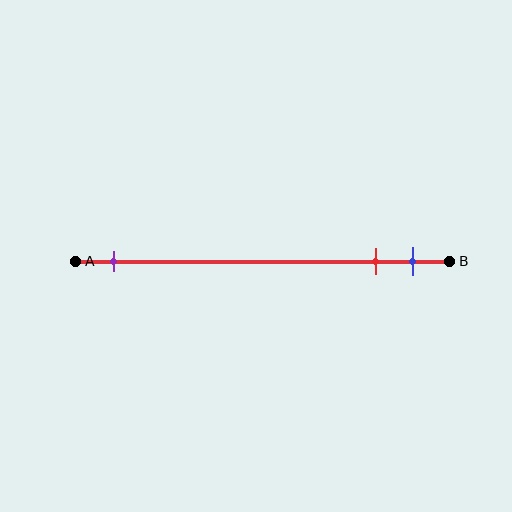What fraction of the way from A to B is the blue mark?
The blue mark is approximately 90% (0.9) of the way from A to B.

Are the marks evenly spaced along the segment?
No, the marks are not evenly spaced.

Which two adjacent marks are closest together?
The red and blue marks are the closest adjacent pair.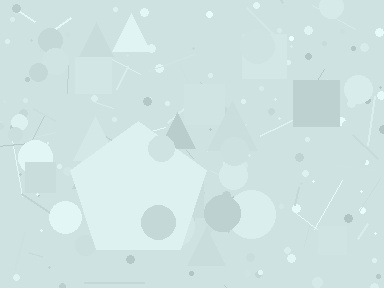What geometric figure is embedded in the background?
A pentagon is embedded in the background.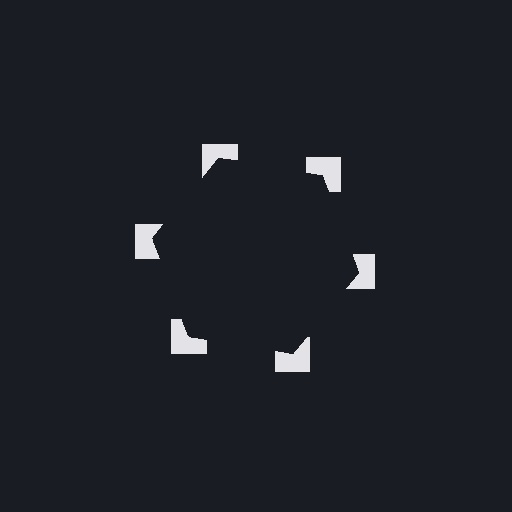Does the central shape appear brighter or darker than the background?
It typically appears slightly darker than the background, even though no actual brightness change is drawn.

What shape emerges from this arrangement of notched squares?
An illusory hexagon — its edges are inferred from the aligned wedge cuts in the notched squares, not physically drawn.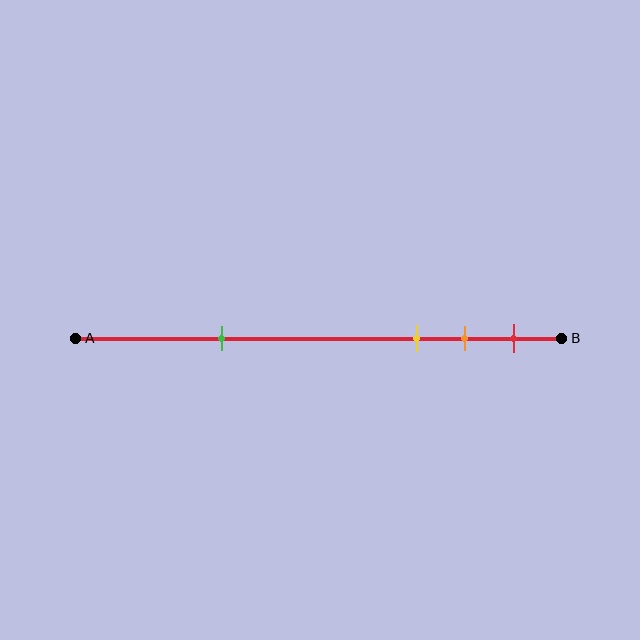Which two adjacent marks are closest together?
The orange and red marks are the closest adjacent pair.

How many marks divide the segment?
There are 4 marks dividing the segment.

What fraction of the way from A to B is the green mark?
The green mark is approximately 30% (0.3) of the way from A to B.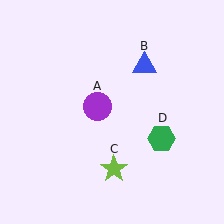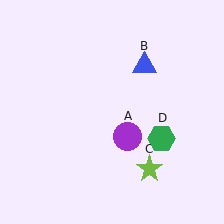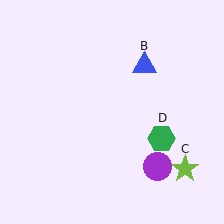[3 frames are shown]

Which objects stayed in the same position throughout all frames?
Blue triangle (object B) and green hexagon (object D) remained stationary.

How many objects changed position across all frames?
2 objects changed position: purple circle (object A), lime star (object C).